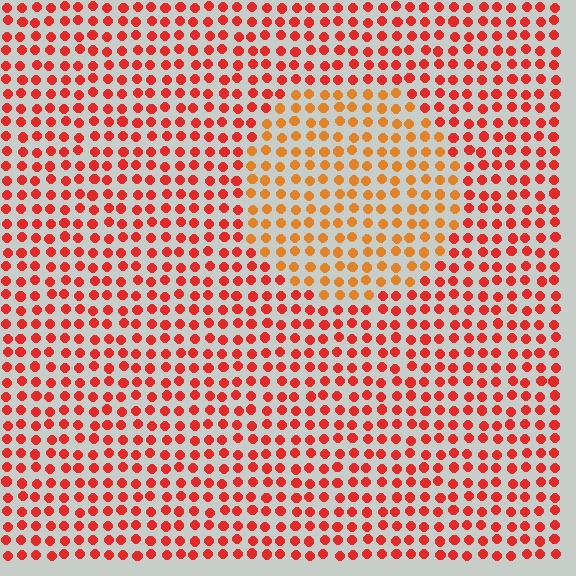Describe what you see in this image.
The image is filled with small red elements in a uniform arrangement. A circle-shaped region is visible where the elements are tinted to a slightly different hue, forming a subtle color boundary.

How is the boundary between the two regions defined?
The boundary is defined purely by a slight shift in hue (about 29 degrees). Spacing, size, and orientation are identical on both sides.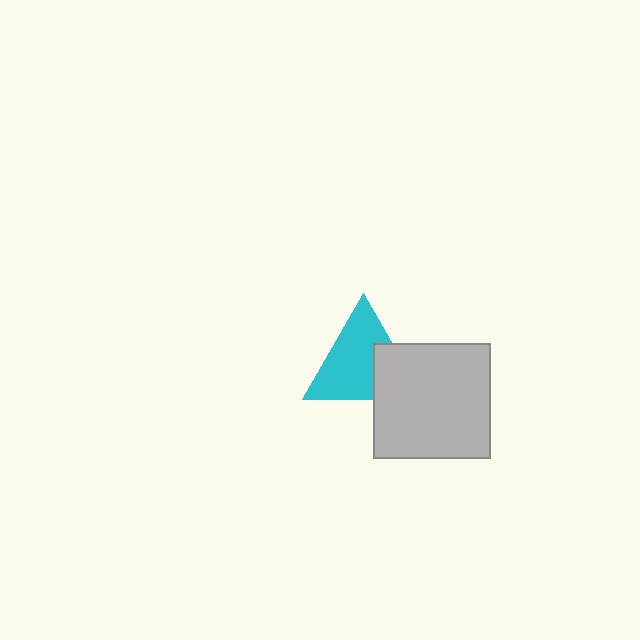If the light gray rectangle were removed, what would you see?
You would see the complete cyan triangle.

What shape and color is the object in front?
The object in front is a light gray rectangle.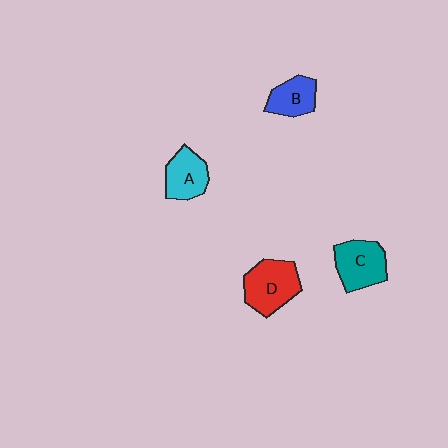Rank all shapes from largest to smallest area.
From largest to smallest: D (red), C (teal), A (cyan), B (blue).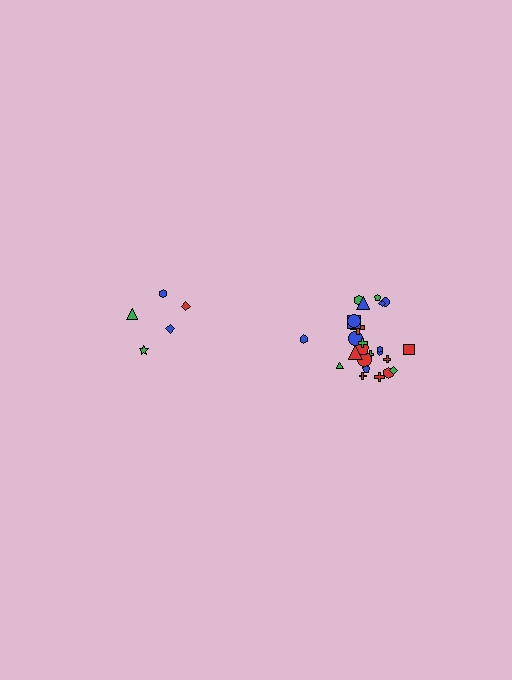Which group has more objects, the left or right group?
The right group.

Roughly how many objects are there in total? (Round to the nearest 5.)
Roughly 30 objects in total.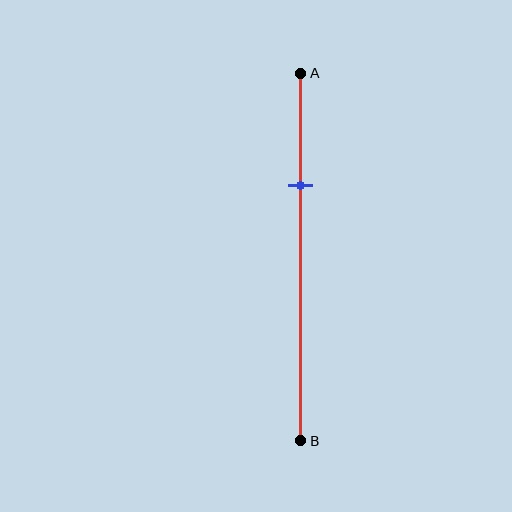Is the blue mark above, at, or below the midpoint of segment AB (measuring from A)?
The blue mark is above the midpoint of segment AB.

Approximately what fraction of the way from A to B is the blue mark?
The blue mark is approximately 30% of the way from A to B.